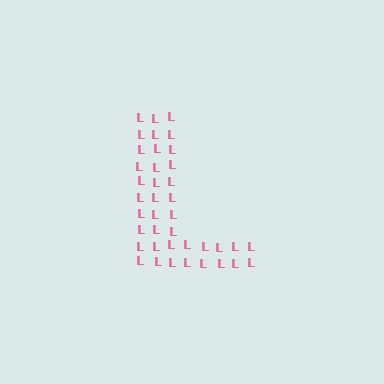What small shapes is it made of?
It is made of small letter L's.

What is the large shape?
The large shape is the letter L.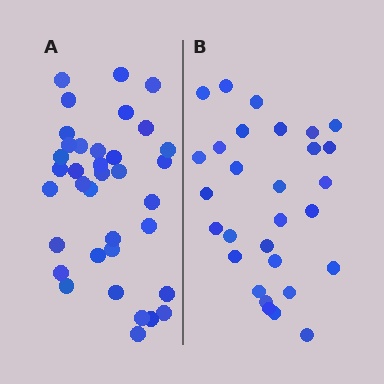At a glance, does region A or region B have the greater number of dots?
Region A (the left region) has more dots.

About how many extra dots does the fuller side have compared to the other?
Region A has roughly 8 or so more dots than region B.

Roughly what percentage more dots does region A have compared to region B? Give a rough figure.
About 25% more.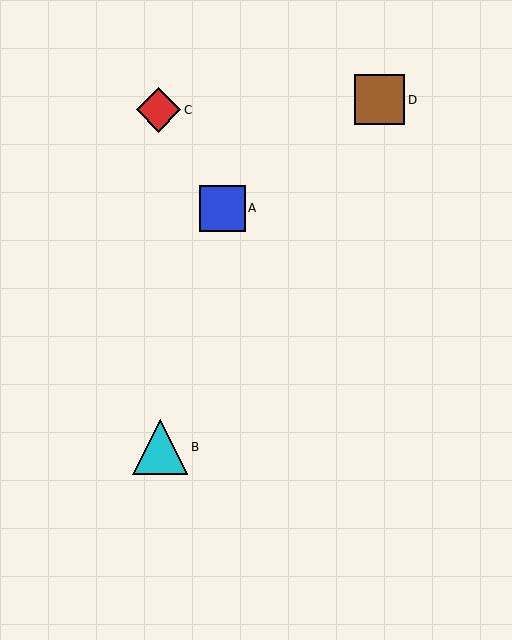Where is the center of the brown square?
The center of the brown square is at (380, 100).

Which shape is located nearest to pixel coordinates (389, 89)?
The brown square (labeled D) at (380, 100) is nearest to that location.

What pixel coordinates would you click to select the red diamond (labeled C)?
Click at (159, 110) to select the red diamond C.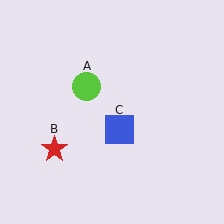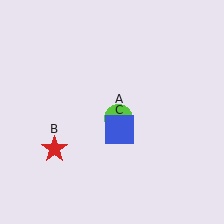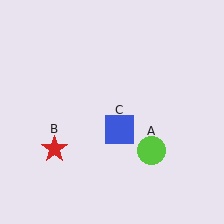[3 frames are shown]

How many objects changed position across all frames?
1 object changed position: lime circle (object A).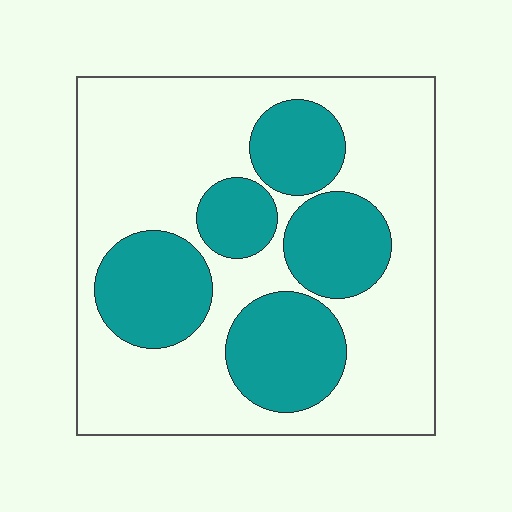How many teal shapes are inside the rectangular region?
5.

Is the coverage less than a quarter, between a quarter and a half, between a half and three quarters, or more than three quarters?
Between a quarter and a half.